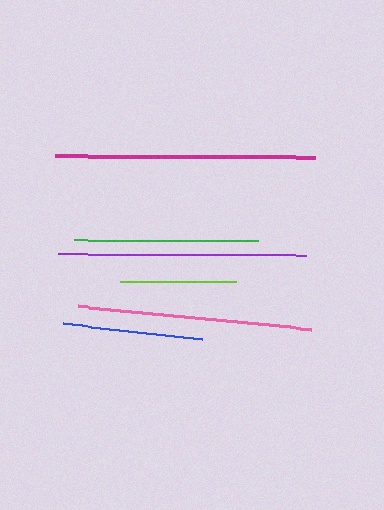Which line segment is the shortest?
The lime line is the shortest at approximately 116 pixels.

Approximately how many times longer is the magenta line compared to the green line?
The magenta line is approximately 1.4 times the length of the green line.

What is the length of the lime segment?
The lime segment is approximately 116 pixels long.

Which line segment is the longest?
The magenta line is the longest at approximately 260 pixels.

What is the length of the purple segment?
The purple segment is approximately 248 pixels long.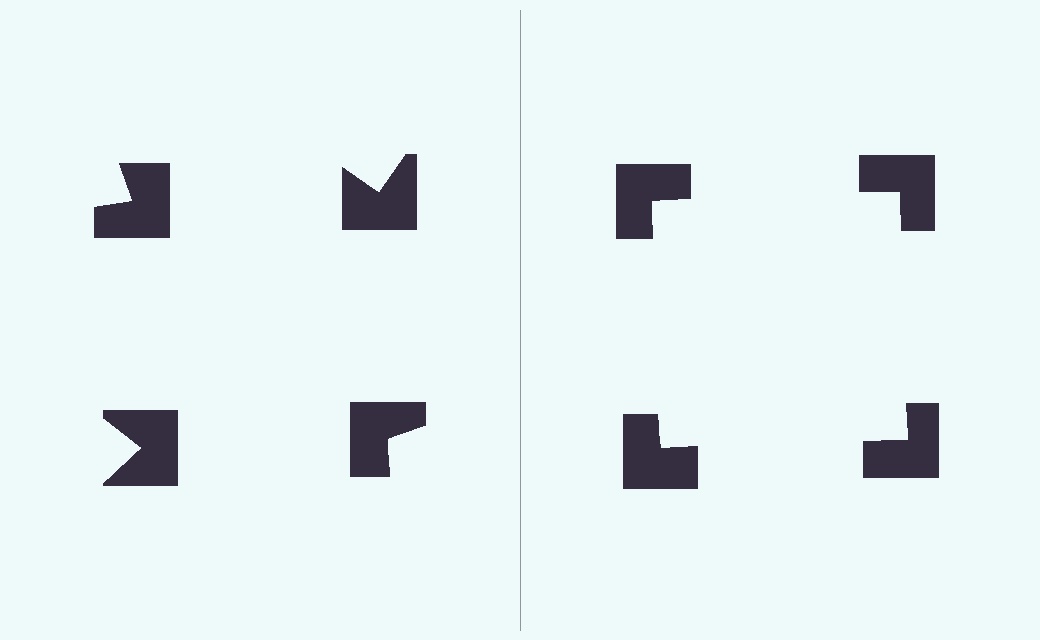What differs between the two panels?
The notched squares are positioned identically on both sides; only the wedge orientations differ. On the right they align to a square; on the left they are misaligned.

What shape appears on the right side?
An illusory square.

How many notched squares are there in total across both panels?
8 — 4 on each side.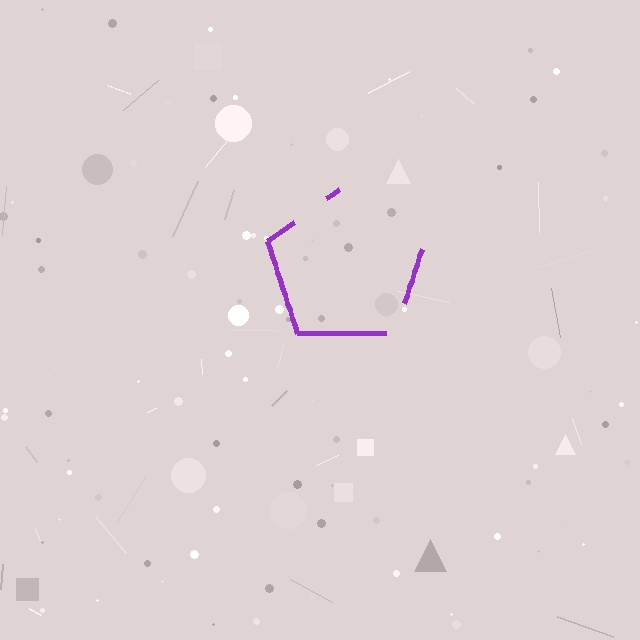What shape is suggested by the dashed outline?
The dashed outline suggests a pentagon.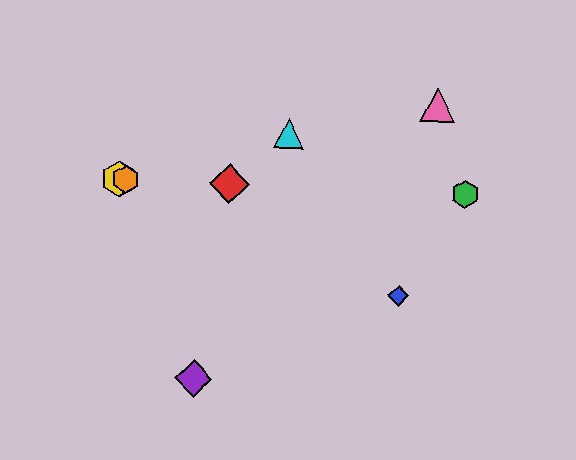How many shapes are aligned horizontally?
4 shapes (the red diamond, the green hexagon, the yellow hexagon, the orange hexagon) are aligned horizontally.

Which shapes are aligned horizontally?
The red diamond, the green hexagon, the yellow hexagon, the orange hexagon are aligned horizontally.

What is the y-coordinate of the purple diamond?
The purple diamond is at y≈379.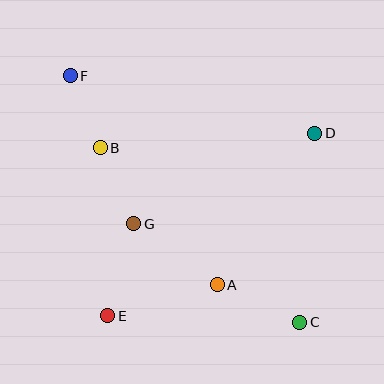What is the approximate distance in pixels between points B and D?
The distance between B and D is approximately 215 pixels.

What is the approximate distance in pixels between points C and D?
The distance between C and D is approximately 189 pixels.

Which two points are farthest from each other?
Points C and F are farthest from each other.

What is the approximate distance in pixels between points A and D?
The distance between A and D is approximately 180 pixels.